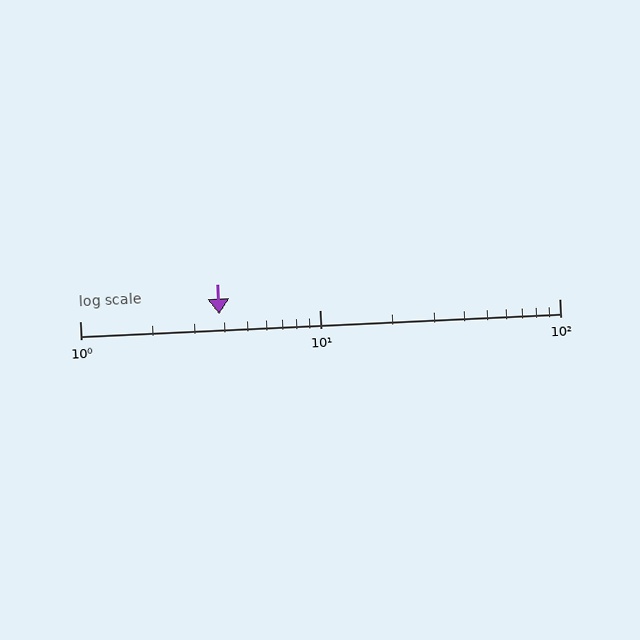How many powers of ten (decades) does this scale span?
The scale spans 2 decades, from 1 to 100.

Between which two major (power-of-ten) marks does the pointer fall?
The pointer is between 1 and 10.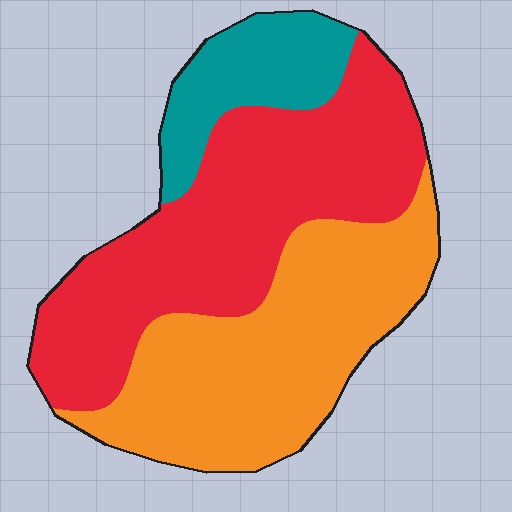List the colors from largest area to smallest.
From largest to smallest: red, orange, teal.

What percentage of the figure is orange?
Orange covers around 40% of the figure.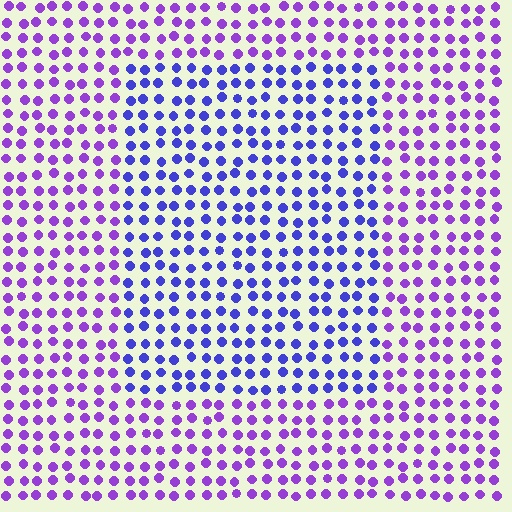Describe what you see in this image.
The image is filled with small purple elements in a uniform arrangement. A rectangle-shaped region is visible where the elements are tinted to a slightly different hue, forming a subtle color boundary.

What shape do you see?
I see a rectangle.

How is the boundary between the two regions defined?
The boundary is defined purely by a slight shift in hue (about 34 degrees). Spacing, size, and orientation are identical on both sides.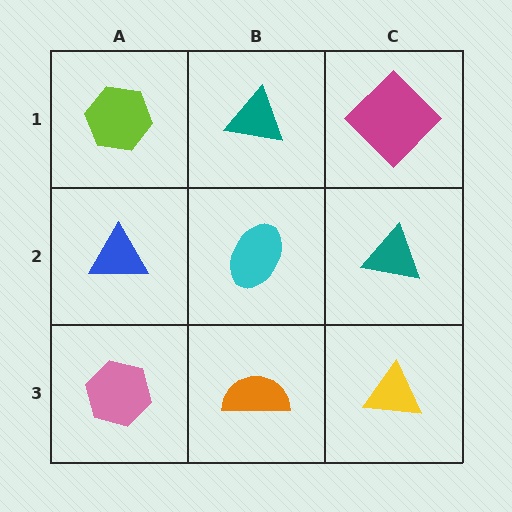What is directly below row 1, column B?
A cyan ellipse.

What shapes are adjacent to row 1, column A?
A blue triangle (row 2, column A), a teal triangle (row 1, column B).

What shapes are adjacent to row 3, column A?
A blue triangle (row 2, column A), an orange semicircle (row 3, column B).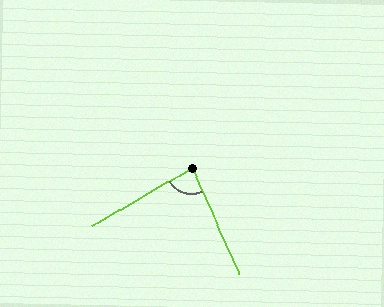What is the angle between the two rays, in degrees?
Approximately 84 degrees.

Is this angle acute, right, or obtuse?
It is acute.